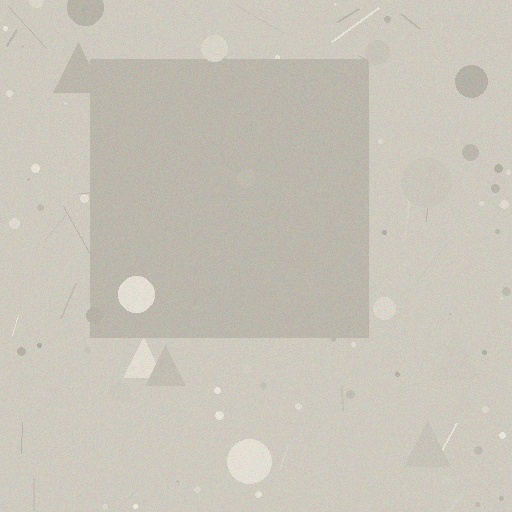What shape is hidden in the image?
A square is hidden in the image.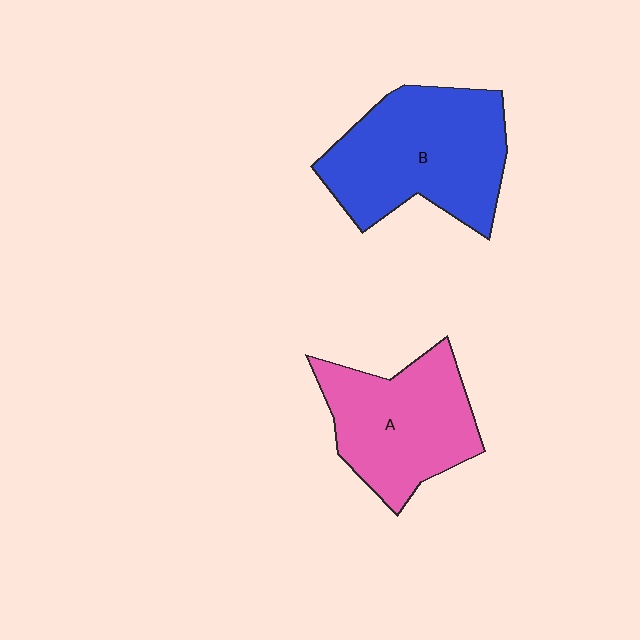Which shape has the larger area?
Shape B (blue).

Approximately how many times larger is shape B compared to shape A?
Approximately 1.2 times.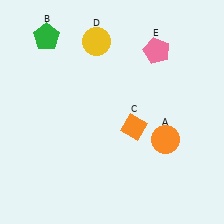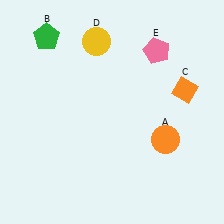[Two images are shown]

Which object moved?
The orange diamond (C) moved right.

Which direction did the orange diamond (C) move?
The orange diamond (C) moved right.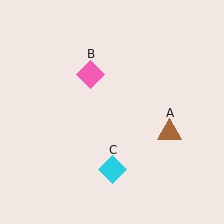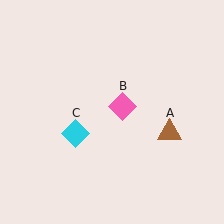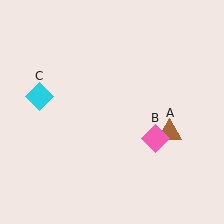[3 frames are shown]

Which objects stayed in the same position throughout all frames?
Brown triangle (object A) remained stationary.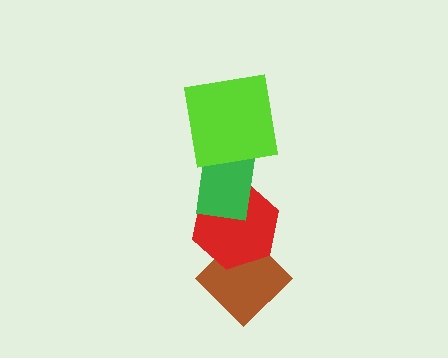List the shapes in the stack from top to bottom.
From top to bottom: the lime square, the green rectangle, the red hexagon, the brown diamond.